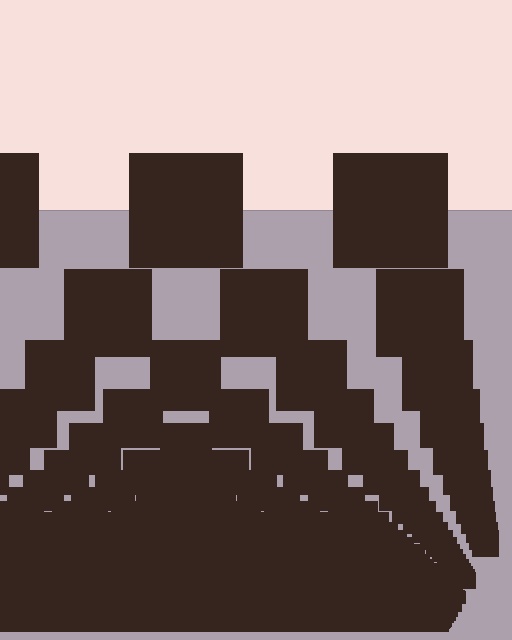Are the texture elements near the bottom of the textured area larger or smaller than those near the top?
Smaller. The gradient is inverted — elements near the bottom are smaller and denser.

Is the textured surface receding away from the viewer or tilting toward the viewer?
The surface appears to tilt toward the viewer. Texture elements get larger and sparser toward the top.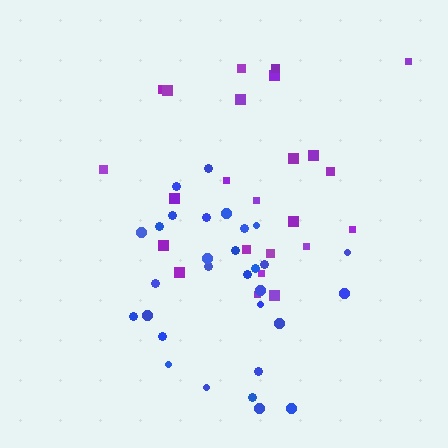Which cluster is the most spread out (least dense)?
Purple.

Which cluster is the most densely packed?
Blue.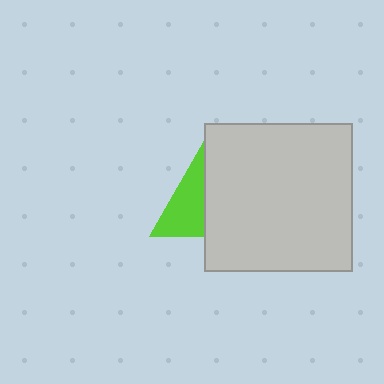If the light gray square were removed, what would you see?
You would see the complete lime triangle.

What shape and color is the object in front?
The object in front is a light gray square.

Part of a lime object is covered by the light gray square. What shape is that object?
It is a triangle.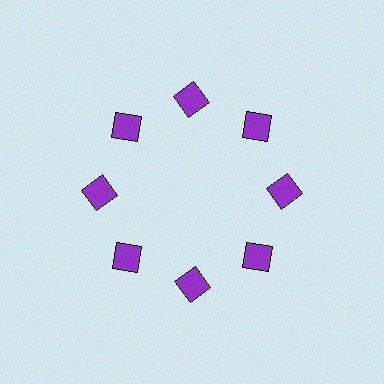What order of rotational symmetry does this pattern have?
This pattern has 8-fold rotational symmetry.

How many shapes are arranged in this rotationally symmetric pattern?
There are 8 shapes, arranged in 8 groups of 1.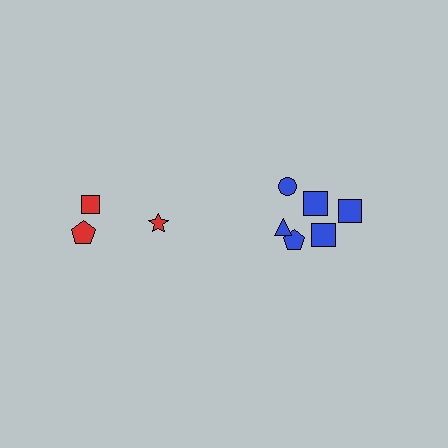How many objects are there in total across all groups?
There are 9 objects.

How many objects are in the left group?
There are 3 objects.